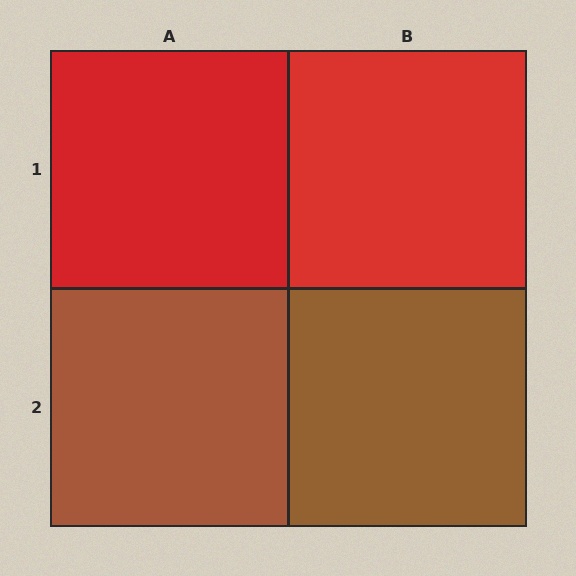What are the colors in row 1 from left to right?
Red, red.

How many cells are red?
2 cells are red.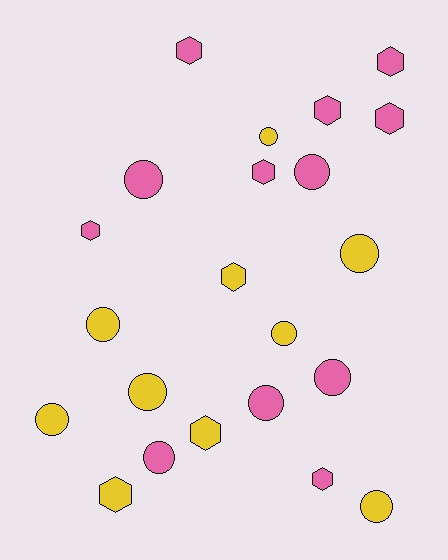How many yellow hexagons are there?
There are 3 yellow hexagons.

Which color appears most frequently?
Pink, with 12 objects.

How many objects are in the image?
There are 22 objects.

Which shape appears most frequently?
Circle, with 12 objects.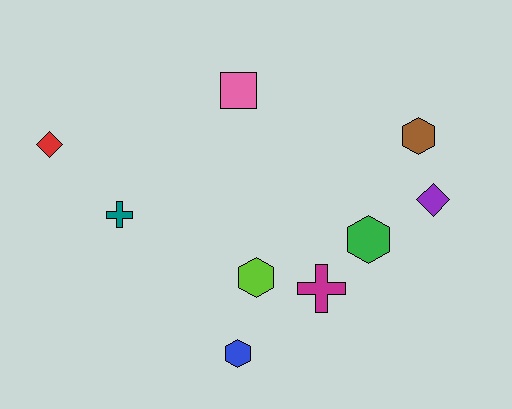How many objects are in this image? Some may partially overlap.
There are 9 objects.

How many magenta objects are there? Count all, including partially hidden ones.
There is 1 magenta object.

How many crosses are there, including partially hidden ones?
There are 2 crosses.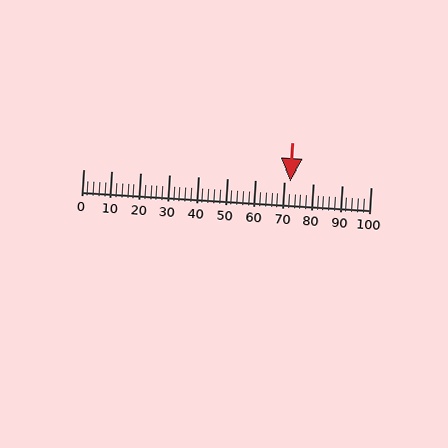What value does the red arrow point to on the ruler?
The red arrow points to approximately 72.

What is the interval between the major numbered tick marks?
The major tick marks are spaced 10 units apart.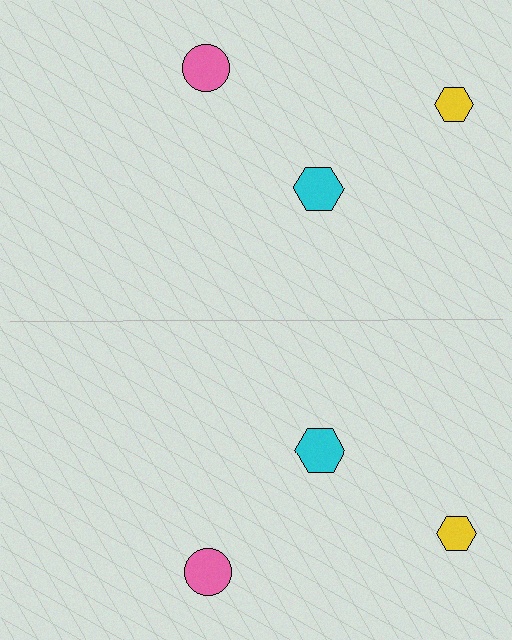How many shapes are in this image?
There are 6 shapes in this image.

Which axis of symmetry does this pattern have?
The pattern has a horizontal axis of symmetry running through the center of the image.